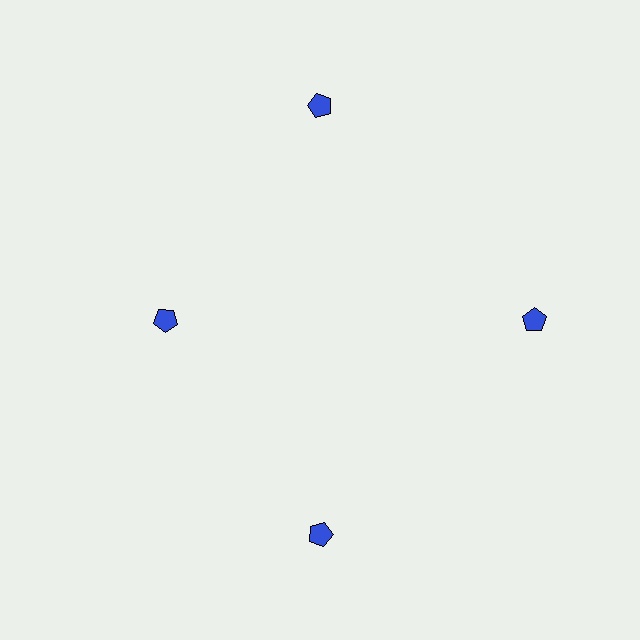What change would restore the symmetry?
The symmetry would be restored by moving it outward, back onto the ring so that all 4 pentagons sit at equal angles and equal distance from the center.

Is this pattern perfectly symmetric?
No. The 4 blue pentagons are arranged in a ring, but one element near the 9 o'clock position is pulled inward toward the center, breaking the 4-fold rotational symmetry.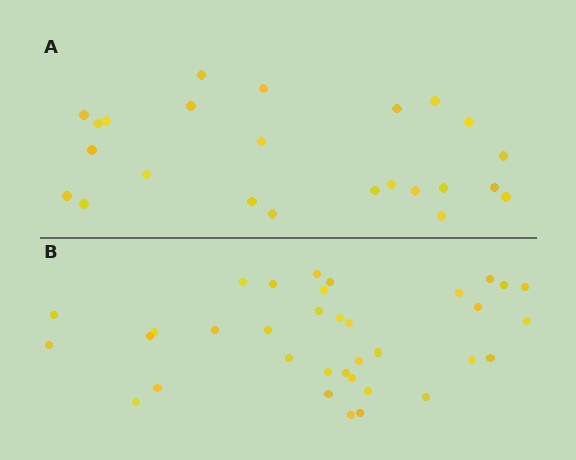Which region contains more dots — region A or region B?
Region B (the bottom region) has more dots.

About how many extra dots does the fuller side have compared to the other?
Region B has roughly 12 or so more dots than region A.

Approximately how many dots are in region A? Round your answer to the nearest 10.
About 20 dots. (The exact count is 24, which rounds to 20.)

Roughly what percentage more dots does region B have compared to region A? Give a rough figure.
About 45% more.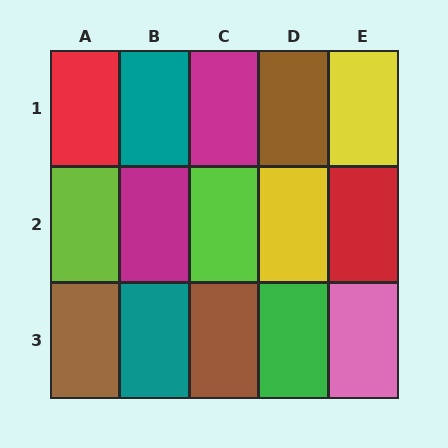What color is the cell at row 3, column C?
Brown.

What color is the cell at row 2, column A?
Lime.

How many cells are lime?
2 cells are lime.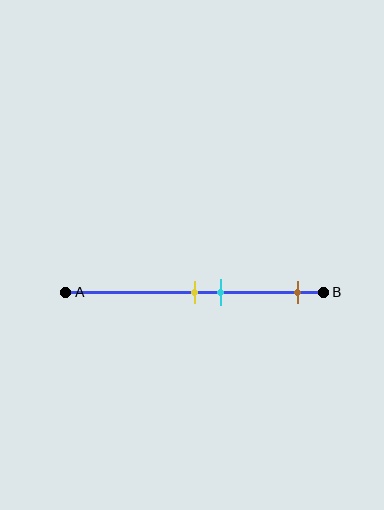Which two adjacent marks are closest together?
The yellow and cyan marks are the closest adjacent pair.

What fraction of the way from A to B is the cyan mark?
The cyan mark is approximately 60% (0.6) of the way from A to B.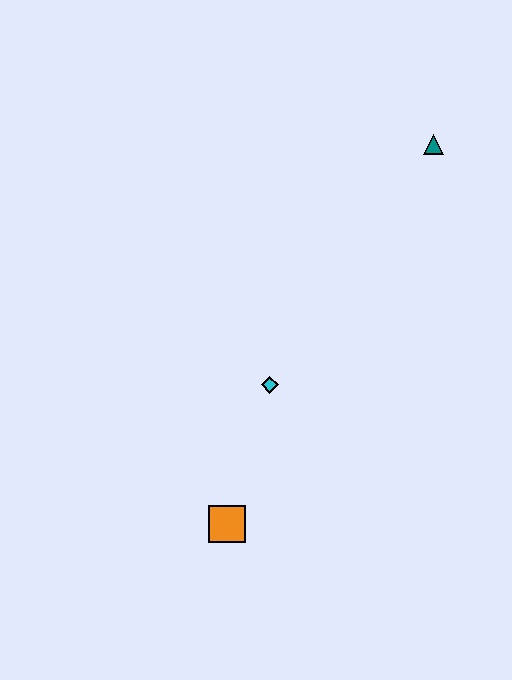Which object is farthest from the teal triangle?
The orange square is farthest from the teal triangle.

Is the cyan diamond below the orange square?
No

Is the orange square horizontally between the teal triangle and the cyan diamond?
No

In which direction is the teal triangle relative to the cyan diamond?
The teal triangle is above the cyan diamond.